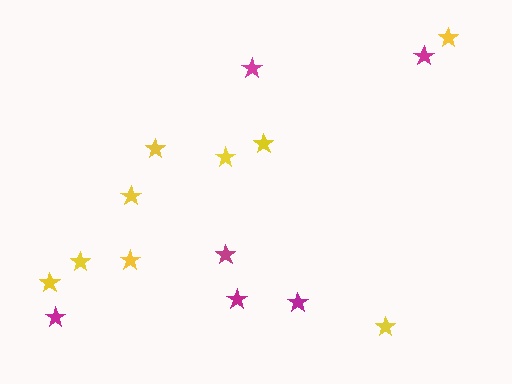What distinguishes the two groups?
There are 2 groups: one group of yellow stars (9) and one group of magenta stars (6).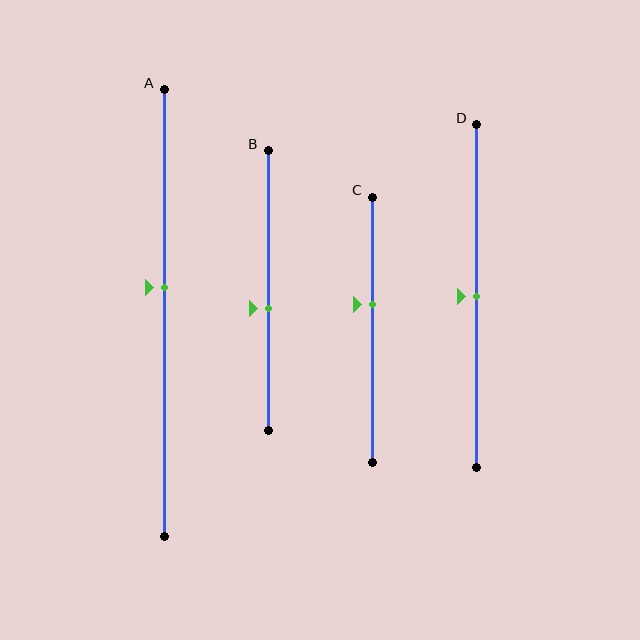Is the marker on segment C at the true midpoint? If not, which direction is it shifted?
No, the marker on segment C is shifted upward by about 9% of the segment length.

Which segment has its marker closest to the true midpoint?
Segment D has its marker closest to the true midpoint.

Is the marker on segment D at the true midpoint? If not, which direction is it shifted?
Yes, the marker on segment D is at the true midpoint.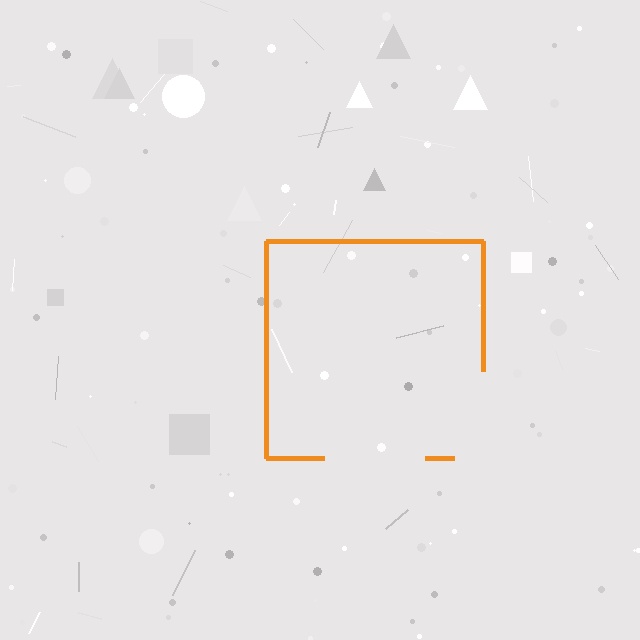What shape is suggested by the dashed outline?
The dashed outline suggests a square.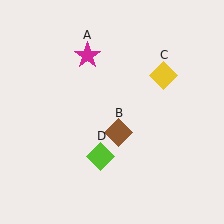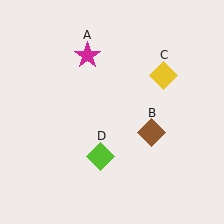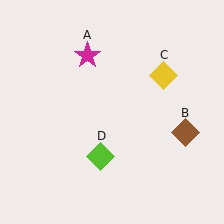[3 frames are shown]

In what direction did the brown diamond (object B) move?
The brown diamond (object B) moved right.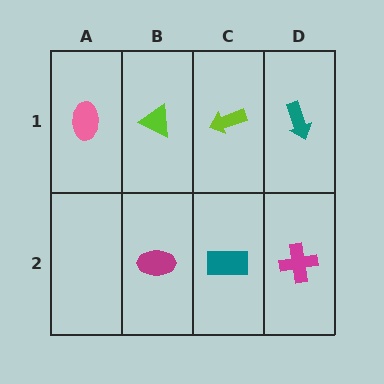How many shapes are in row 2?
3 shapes.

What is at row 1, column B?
A lime triangle.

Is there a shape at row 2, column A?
No, that cell is empty.